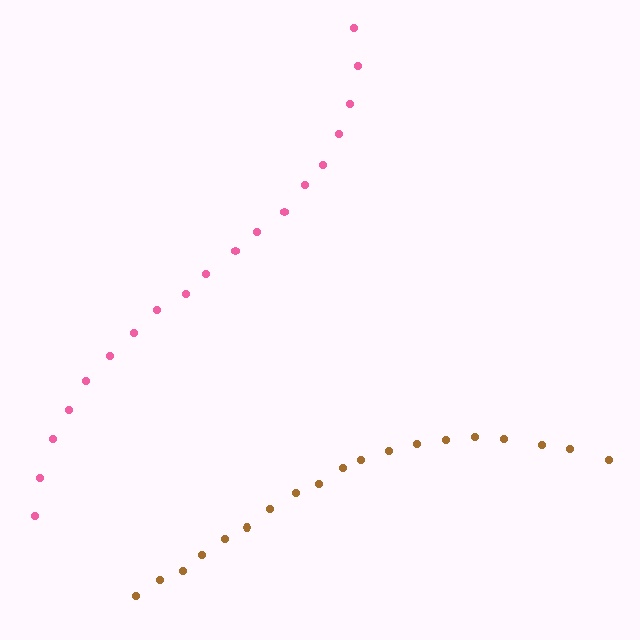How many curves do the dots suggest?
There are 2 distinct paths.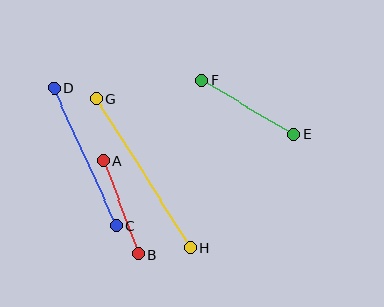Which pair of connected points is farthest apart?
Points G and H are farthest apart.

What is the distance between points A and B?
The distance is approximately 100 pixels.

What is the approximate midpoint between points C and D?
The midpoint is at approximately (85, 157) pixels.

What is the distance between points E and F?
The distance is approximately 107 pixels.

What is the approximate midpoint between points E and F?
The midpoint is at approximately (248, 107) pixels.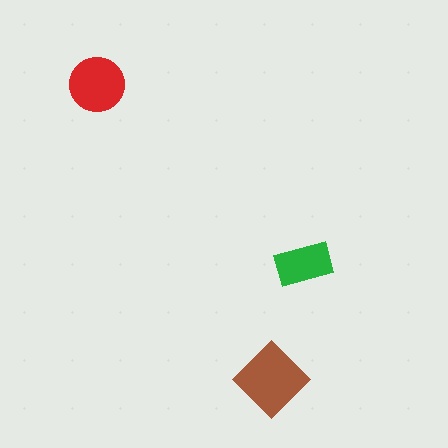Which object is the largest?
The brown diamond.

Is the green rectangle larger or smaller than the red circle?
Smaller.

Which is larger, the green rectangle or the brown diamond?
The brown diamond.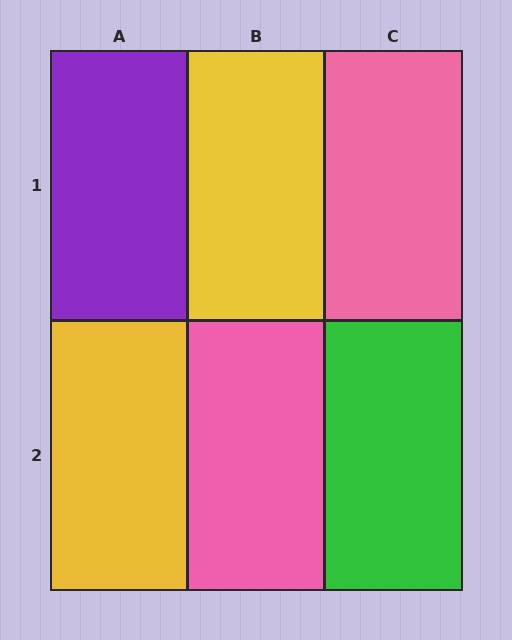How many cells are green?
1 cell is green.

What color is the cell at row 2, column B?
Pink.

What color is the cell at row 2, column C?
Green.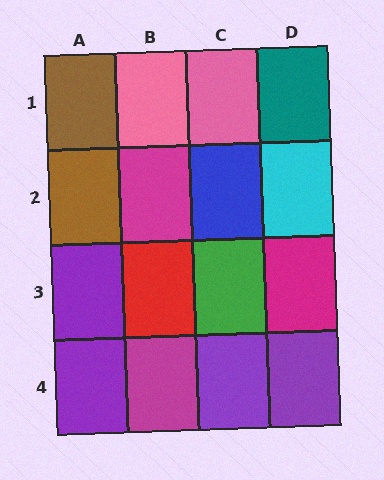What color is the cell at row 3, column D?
Magenta.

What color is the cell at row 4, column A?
Purple.